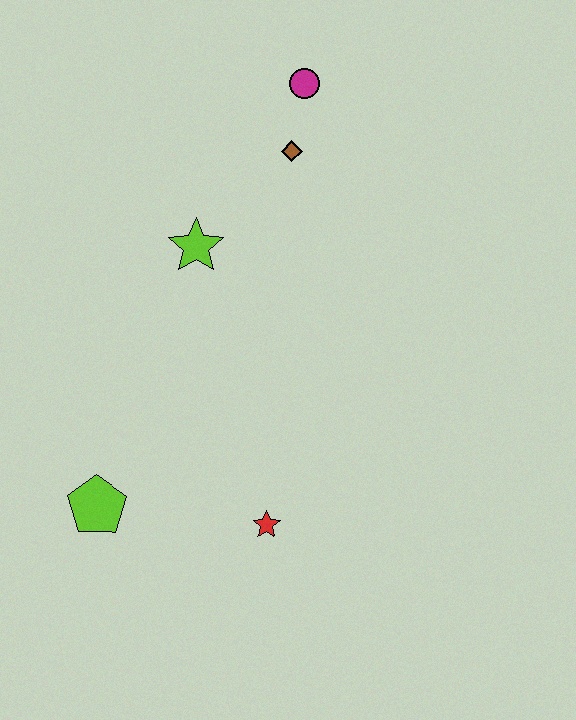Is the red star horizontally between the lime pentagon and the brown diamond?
Yes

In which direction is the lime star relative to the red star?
The lime star is above the red star.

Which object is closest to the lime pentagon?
The red star is closest to the lime pentagon.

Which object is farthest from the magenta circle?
The lime pentagon is farthest from the magenta circle.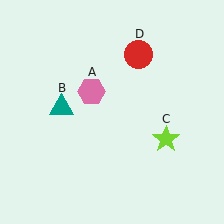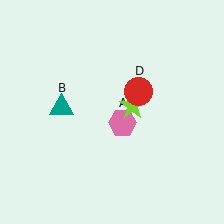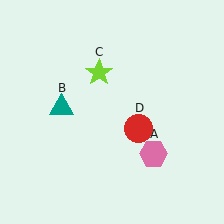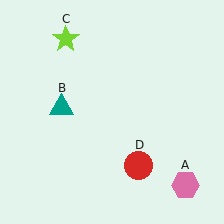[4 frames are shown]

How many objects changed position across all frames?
3 objects changed position: pink hexagon (object A), lime star (object C), red circle (object D).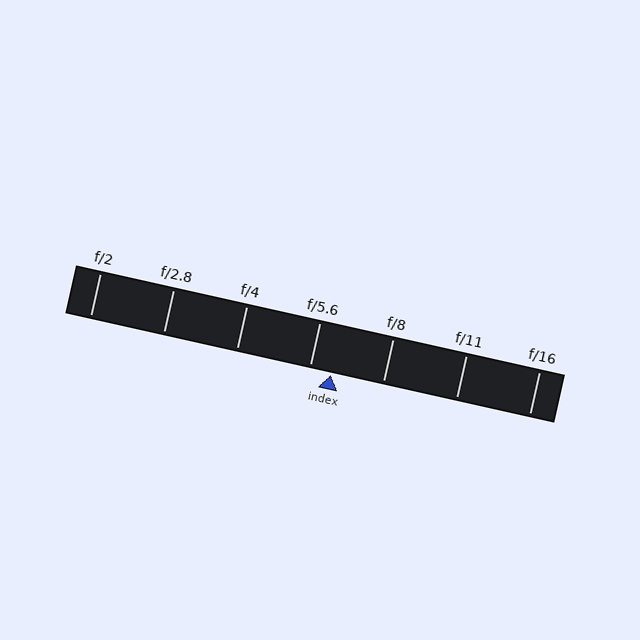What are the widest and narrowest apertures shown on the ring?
The widest aperture shown is f/2 and the narrowest is f/16.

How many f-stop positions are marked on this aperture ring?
There are 7 f-stop positions marked.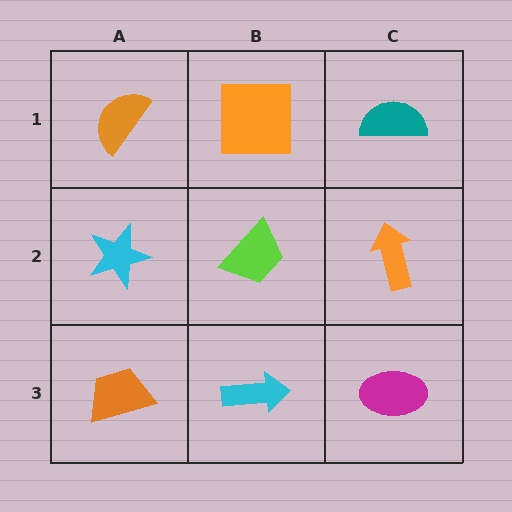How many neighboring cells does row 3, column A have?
2.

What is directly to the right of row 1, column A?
An orange square.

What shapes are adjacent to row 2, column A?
An orange semicircle (row 1, column A), an orange trapezoid (row 3, column A), a lime trapezoid (row 2, column B).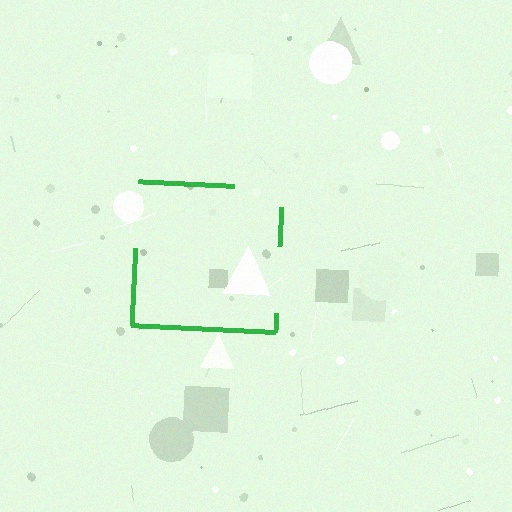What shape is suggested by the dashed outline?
The dashed outline suggests a square.